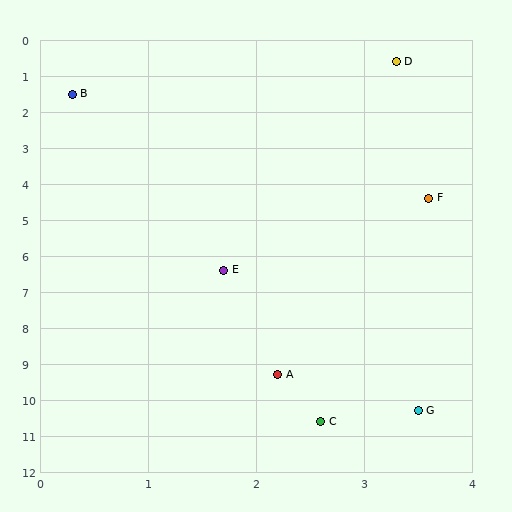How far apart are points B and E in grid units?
Points B and E are about 5.1 grid units apart.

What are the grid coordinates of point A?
Point A is at approximately (2.2, 9.3).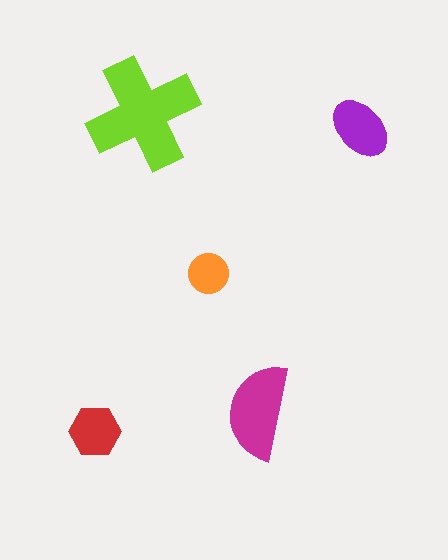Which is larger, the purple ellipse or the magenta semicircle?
The magenta semicircle.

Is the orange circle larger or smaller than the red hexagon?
Smaller.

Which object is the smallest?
The orange circle.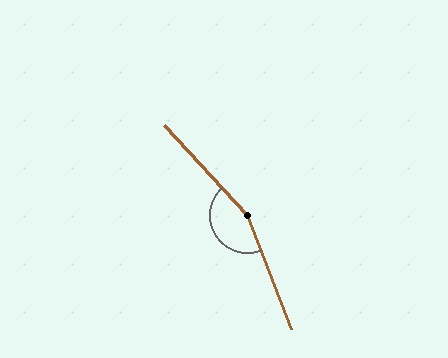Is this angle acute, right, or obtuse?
It is obtuse.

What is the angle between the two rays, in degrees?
Approximately 158 degrees.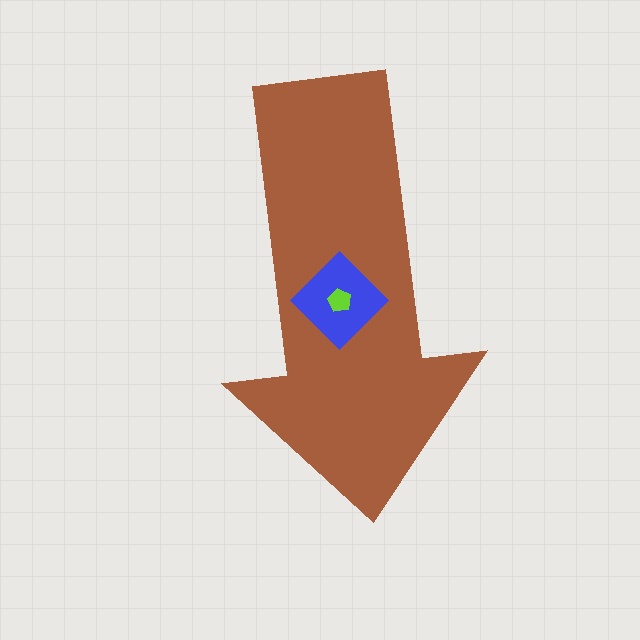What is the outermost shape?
The brown arrow.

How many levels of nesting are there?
3.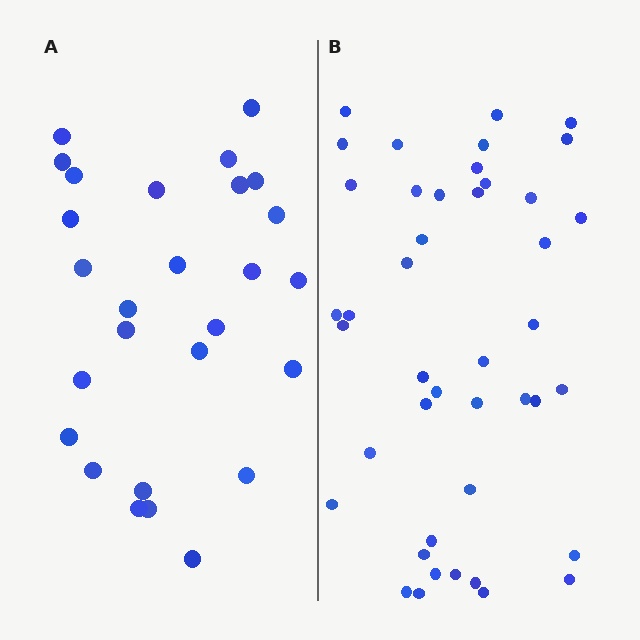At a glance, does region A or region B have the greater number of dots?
Region B (the right region) has more dots.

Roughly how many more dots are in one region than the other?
Region B has approximately 15 more dots than region A.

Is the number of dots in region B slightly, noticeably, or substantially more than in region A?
Region B has substantially more. The ratio is roughly 1.6 to 1.